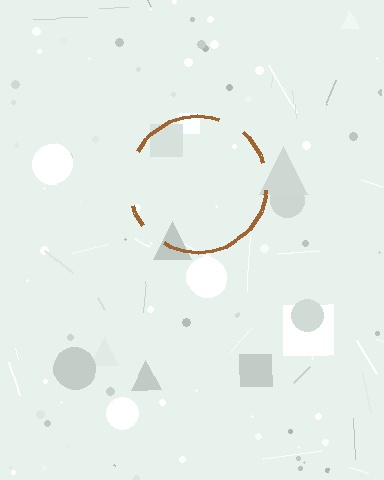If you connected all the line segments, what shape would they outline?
They would outline a circle.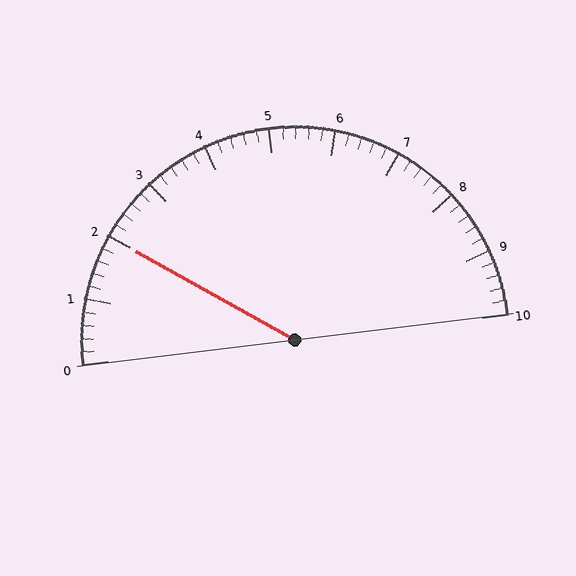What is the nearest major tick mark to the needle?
The nearest major tick mark is 2.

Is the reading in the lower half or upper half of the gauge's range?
The reading is in the lower half of the range (0 to 10).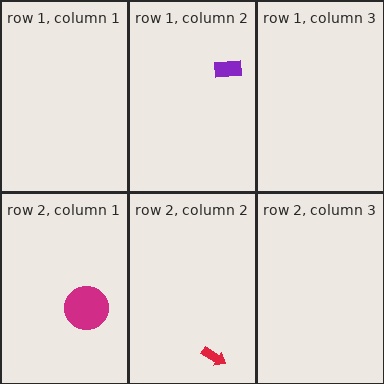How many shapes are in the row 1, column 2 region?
1.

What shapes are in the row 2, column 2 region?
The red arrow.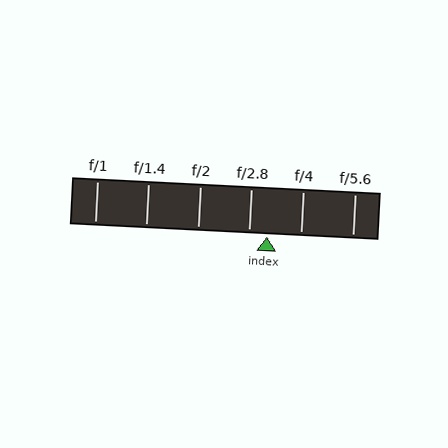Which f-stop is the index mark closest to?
The index mark is closest to f/2.8.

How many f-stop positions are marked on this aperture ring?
There are 6 f-stop positions marked.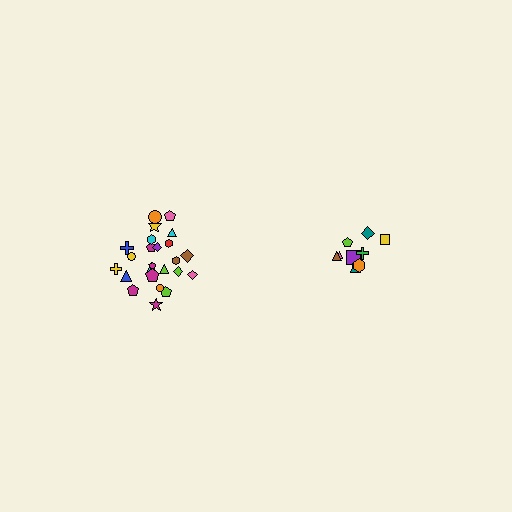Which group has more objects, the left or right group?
The left group.